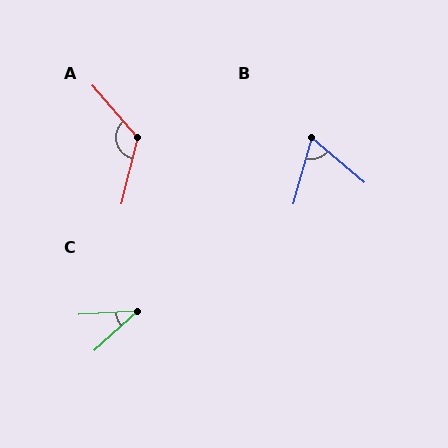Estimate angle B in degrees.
Approximately 65 degrees.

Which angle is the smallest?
C, at approximately 38 degrees.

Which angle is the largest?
A, at approximately 126 degrees.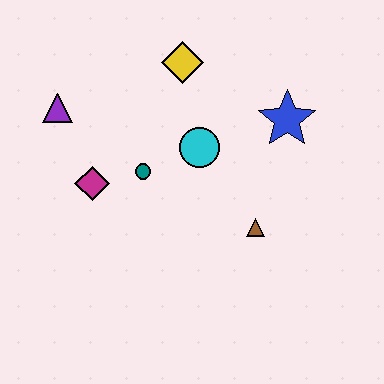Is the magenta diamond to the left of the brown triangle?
Yes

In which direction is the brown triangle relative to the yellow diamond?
The brown triangle is below the yellow diamond.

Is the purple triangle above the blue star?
Yes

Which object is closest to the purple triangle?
The magenta diamond is closest to the purple triangle.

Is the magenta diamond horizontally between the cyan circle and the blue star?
No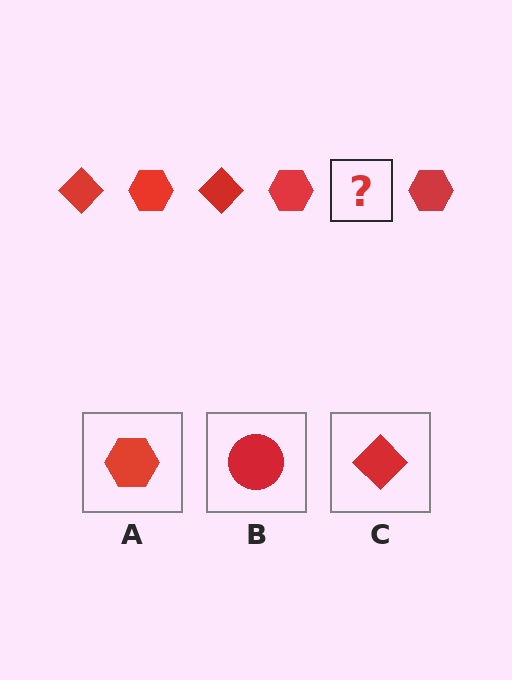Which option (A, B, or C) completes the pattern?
C.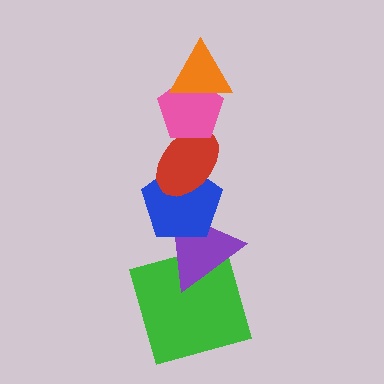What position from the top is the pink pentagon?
The pink pentagon is 2nd from the top.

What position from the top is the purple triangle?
The purple triangle is 5th from the top.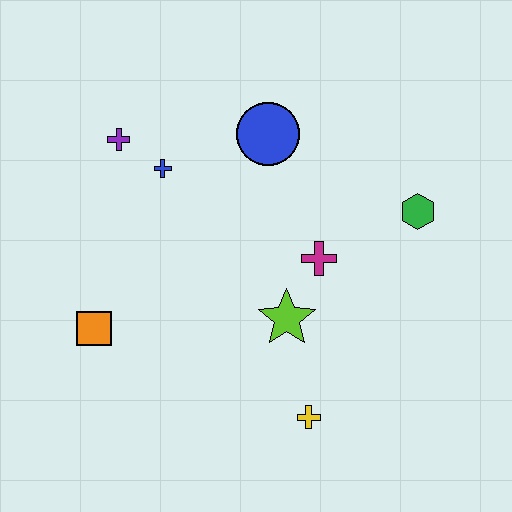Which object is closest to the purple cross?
The blue cross is closest to the purple cross.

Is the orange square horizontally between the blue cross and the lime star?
No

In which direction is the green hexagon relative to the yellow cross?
The green hexagon is above the yellow cross.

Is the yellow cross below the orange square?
Yes